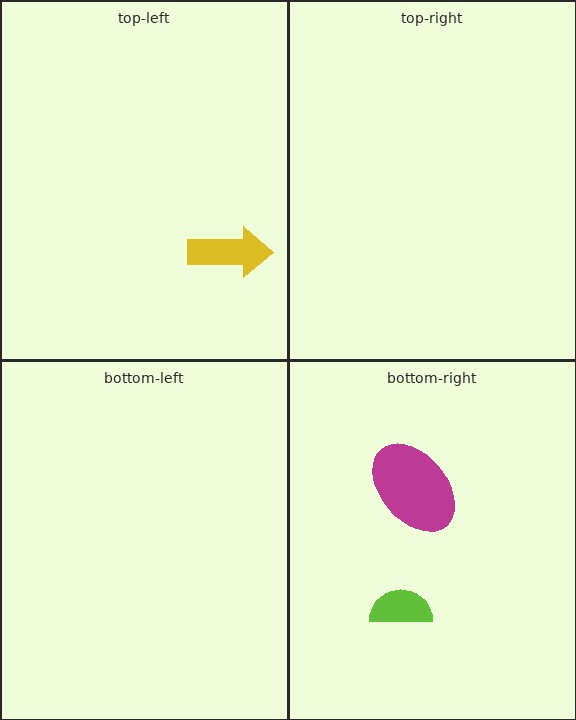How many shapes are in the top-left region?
1.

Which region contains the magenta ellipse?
The bottom-right region.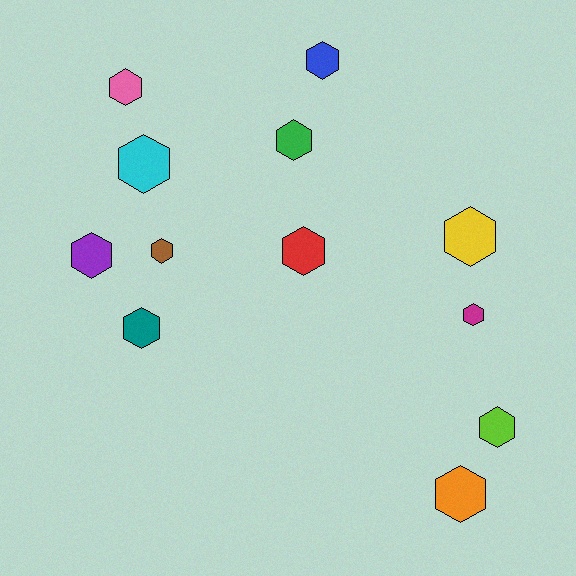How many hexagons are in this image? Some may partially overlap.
There are 12 hexagons.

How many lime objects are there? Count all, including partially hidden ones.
There is 1 lime object.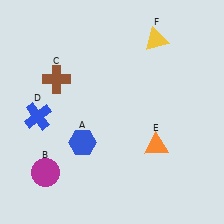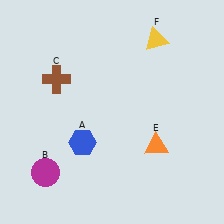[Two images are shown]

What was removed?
The blue cross (D) was removed in Image 2.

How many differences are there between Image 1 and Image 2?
There is 1 difference between the two images.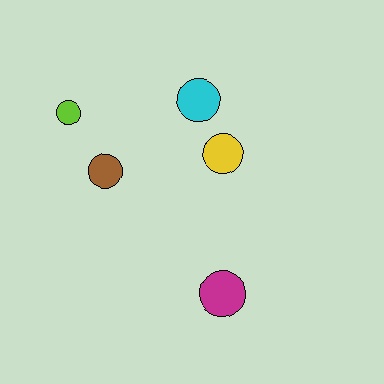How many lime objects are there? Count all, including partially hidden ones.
There is 1 lime object.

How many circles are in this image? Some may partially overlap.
There are 5 circles.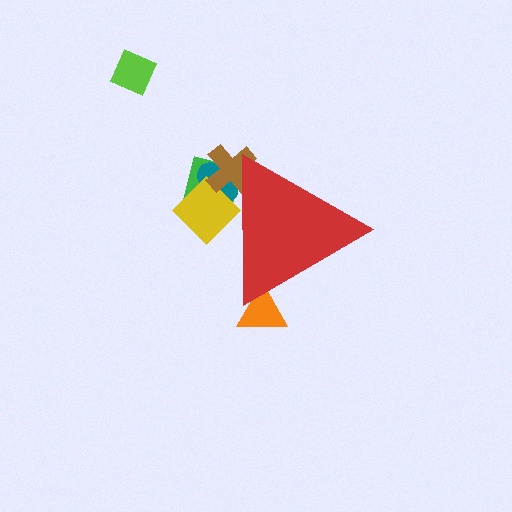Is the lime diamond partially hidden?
No, the lime diamond is fully visible.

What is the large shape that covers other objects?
A red triangle.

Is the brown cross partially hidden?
Yes, the brown cross is partially hidden behind the red triangle.